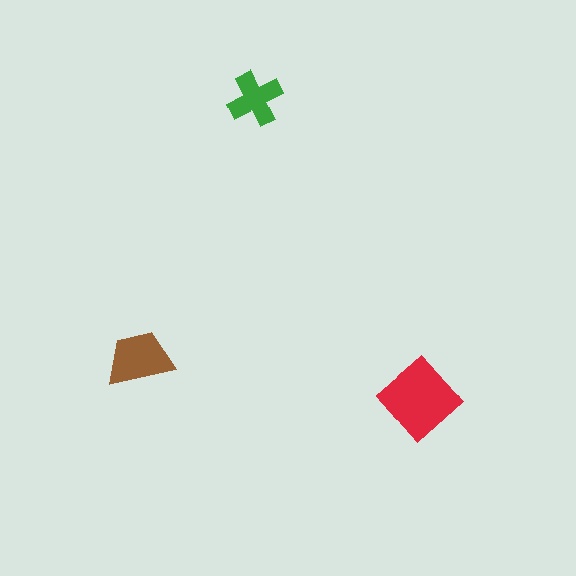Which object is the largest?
The red diamond.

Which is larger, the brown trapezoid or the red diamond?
The red diamond.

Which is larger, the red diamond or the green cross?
The red diamond.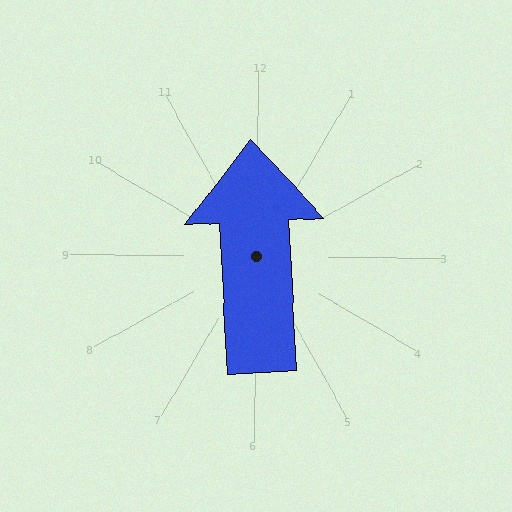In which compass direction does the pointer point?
North.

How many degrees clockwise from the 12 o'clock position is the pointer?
Approximately 357 degrees.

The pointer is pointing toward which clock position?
Roughly 12 o'clock.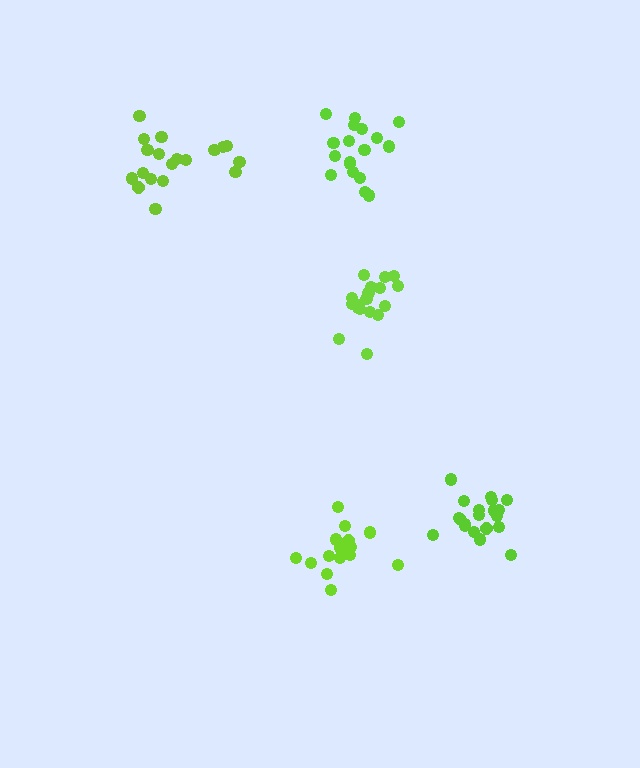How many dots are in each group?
Group 1: 19 dots, Group 2: 18 dots, Group 3: 19 dots, Group 4: 20 dots, Group 5: 17 dots (93 total).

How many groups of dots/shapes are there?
There are 5 groups.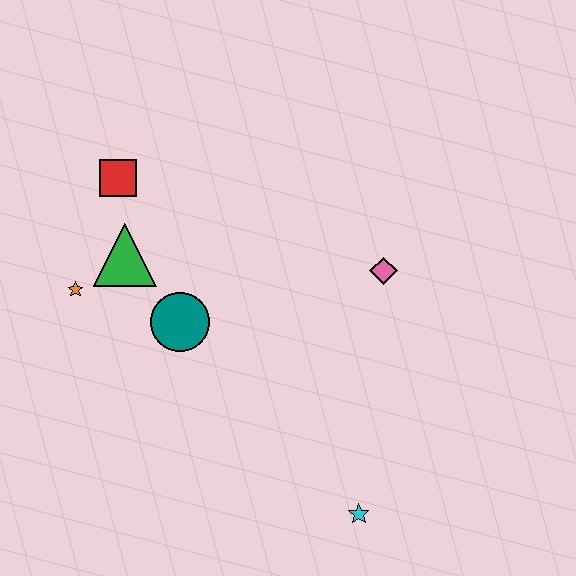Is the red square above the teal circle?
Yes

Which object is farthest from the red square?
The cyan star is farthest from the red square.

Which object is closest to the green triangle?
The orange star is closest to the green triangle.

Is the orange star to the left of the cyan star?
Yes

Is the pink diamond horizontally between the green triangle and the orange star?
No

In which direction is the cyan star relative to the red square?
The cyan star is below the red square.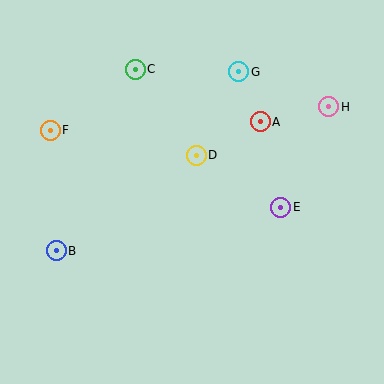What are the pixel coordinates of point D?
Point D is at (196, 155).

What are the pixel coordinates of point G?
Point G is at (239, 72).